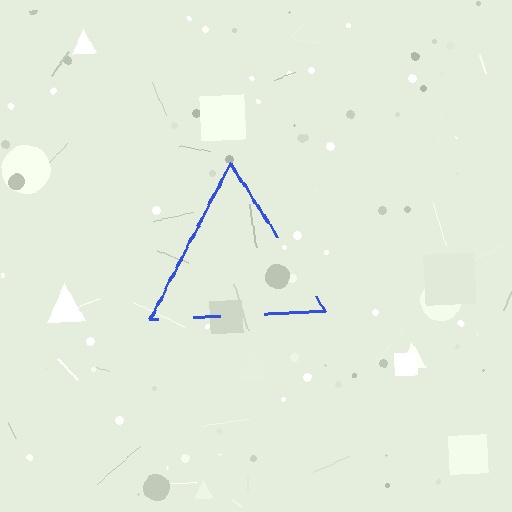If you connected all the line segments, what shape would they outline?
They would outline a triangle.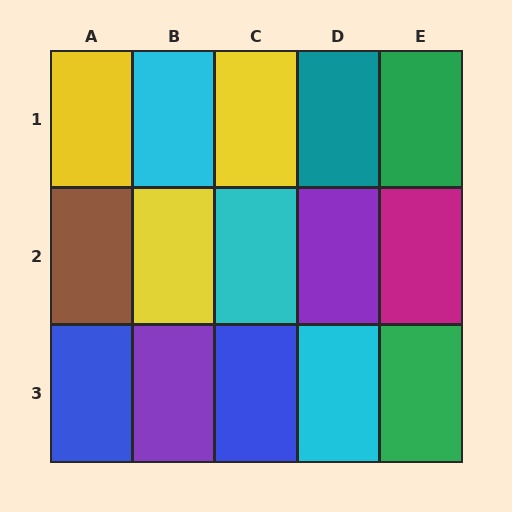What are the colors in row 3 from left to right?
Blue, purple, blue, cyan, green.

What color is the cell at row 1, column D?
Teal.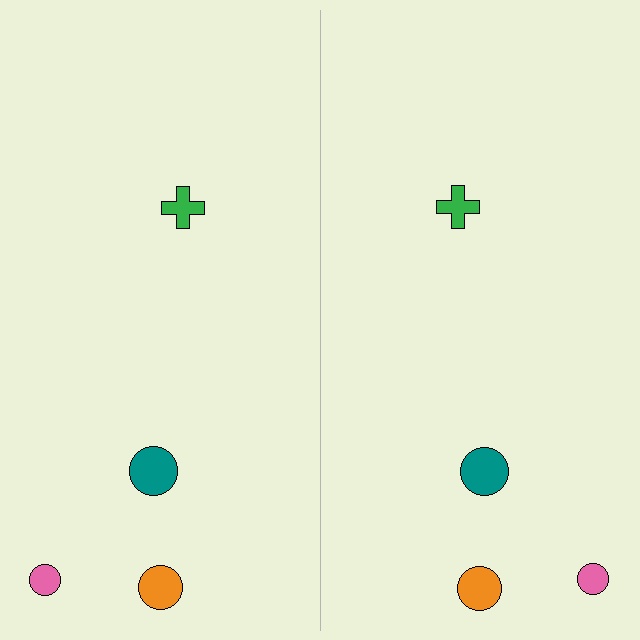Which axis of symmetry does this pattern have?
The pattern has a vertical axis of symmetry running through the center of the image.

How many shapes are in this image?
There are 8 shapes in this image.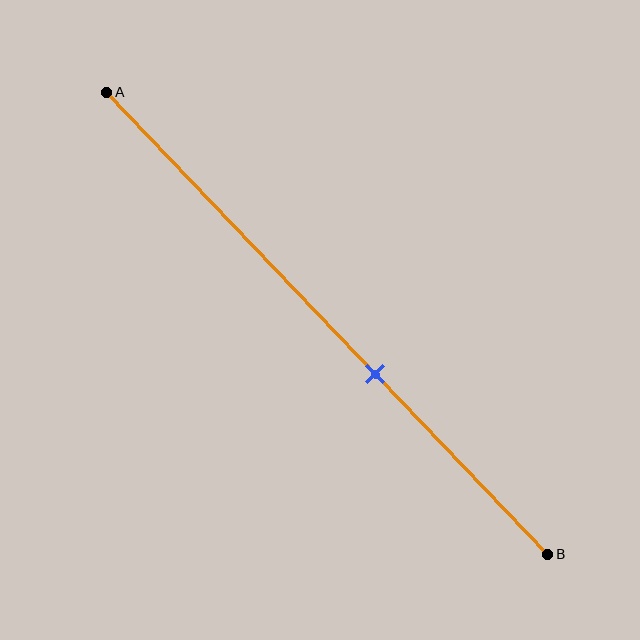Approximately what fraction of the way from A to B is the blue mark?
The blue mark is approximately 60% of the way from A to B.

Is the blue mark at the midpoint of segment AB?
No, the mark is at about 60% from A, not at the 50% midpoint.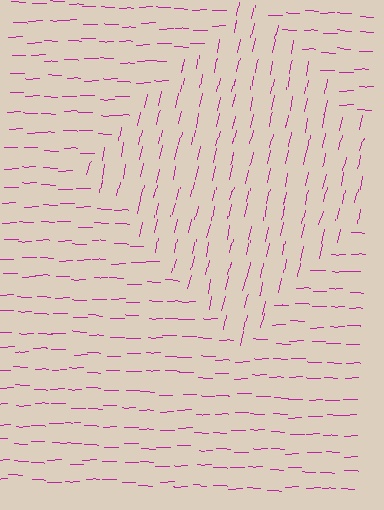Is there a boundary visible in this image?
Yes, there is a texture boundary formed by a change in line orientation.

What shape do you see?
I see a diamond.